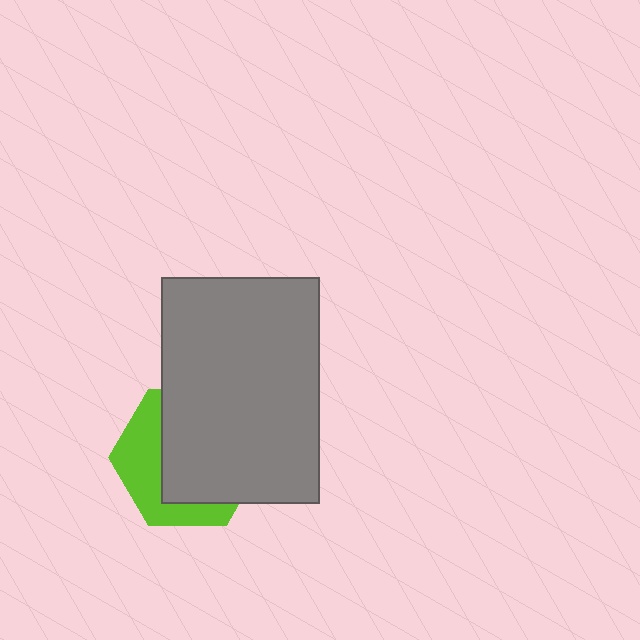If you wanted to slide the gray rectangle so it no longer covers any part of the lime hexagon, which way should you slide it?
Slide it toward the upper-right — that is the most direct way to separate the two shapes.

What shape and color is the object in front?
The object in front is a gray rectangle.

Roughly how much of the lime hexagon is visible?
A small part of it is visible (roughly 38%).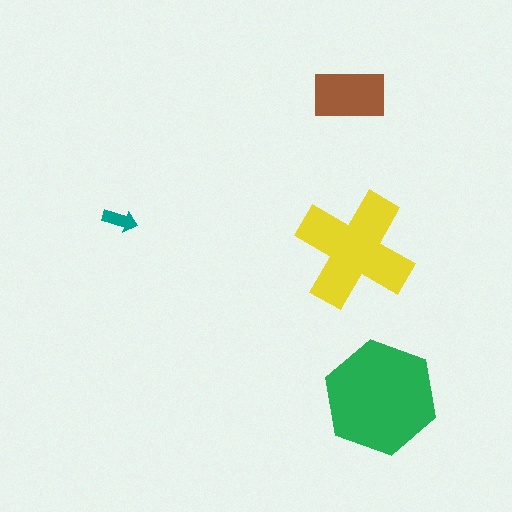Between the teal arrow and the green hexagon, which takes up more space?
The green hexagon.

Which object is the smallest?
The teal arrow.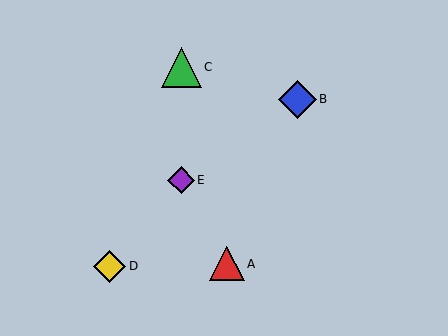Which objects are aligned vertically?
Objects C, E are aligned vertically.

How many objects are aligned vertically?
2 objects (C, E) are aligned vertically.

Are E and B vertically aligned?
No, E is at x≈181 and B is at x≈297.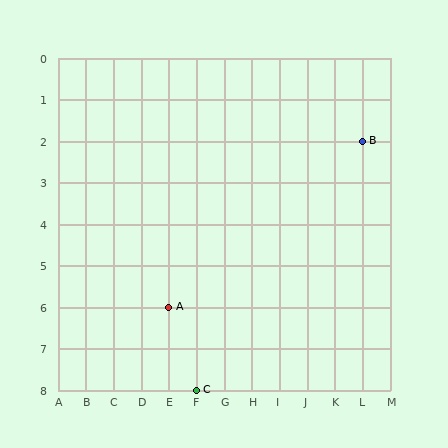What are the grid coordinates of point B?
Point B is at grid coordinates (L, 2).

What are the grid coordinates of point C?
Point C is at grid coordinates (F, 8).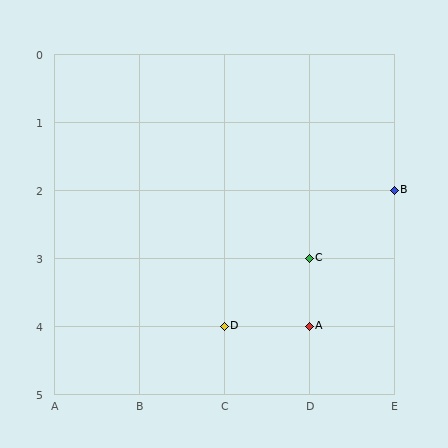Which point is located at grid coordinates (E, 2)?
Point B is at (E, 2).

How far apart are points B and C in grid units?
Points B and C are 1 column and 1 row apart (about 1.4 grid units diagonally).